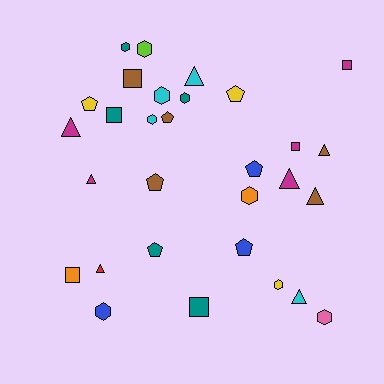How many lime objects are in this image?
There is 1 lime object.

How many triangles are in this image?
There are 8 triangles.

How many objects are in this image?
There are 30 objects.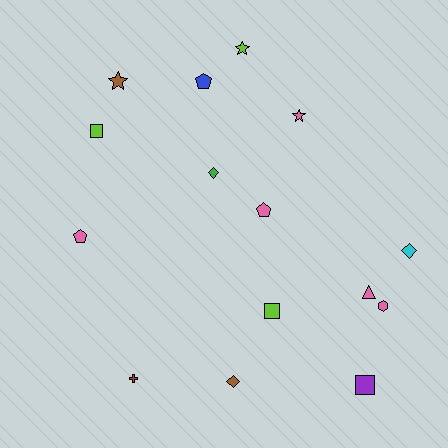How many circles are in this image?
There are no circles.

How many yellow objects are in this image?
There are no yellow objects.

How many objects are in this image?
There are 15 objects.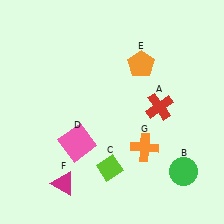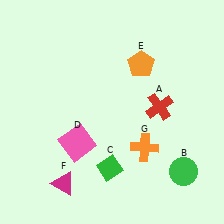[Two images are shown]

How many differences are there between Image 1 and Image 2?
There is 1 difference between the two images.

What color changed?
The diamond (C) changed from lime in Image 1 to green in Image 2.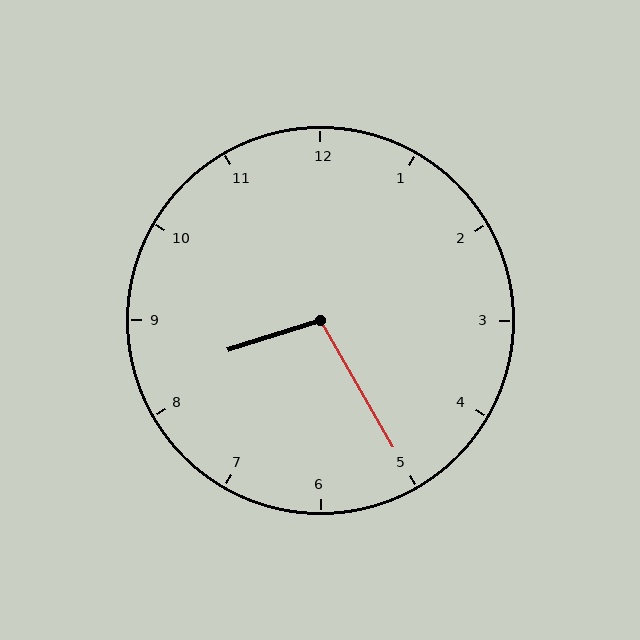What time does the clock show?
8:25.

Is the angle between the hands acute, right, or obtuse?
It is obtuse.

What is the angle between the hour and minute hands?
Approximately 102 degrees.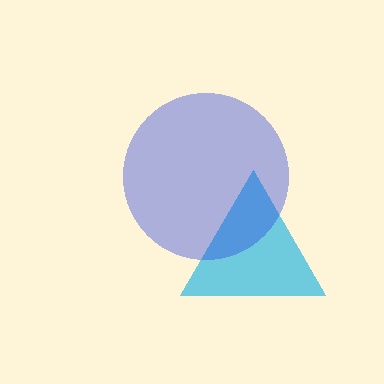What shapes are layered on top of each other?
The layered shapes are: a cyan triangle, a blue circle.